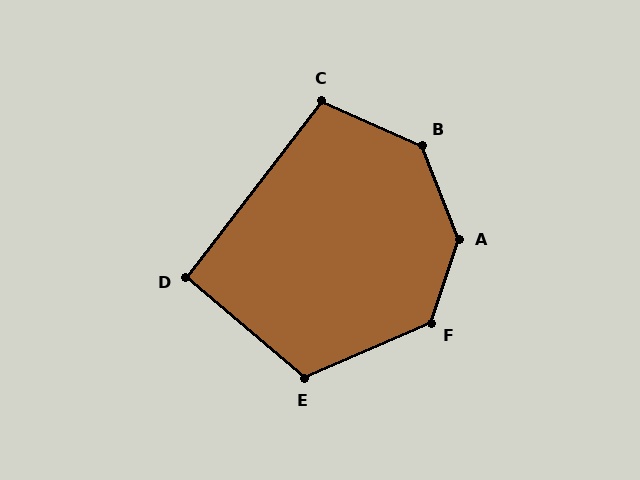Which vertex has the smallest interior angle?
D, at approximately 93 degrees.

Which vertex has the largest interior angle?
A, at approximately 140 degrees.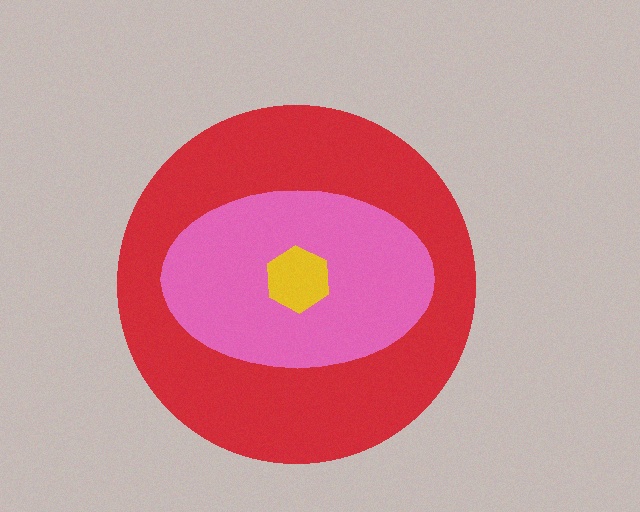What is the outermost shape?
The red circle.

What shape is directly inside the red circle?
The pink ellipse.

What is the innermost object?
The yellow hexagon.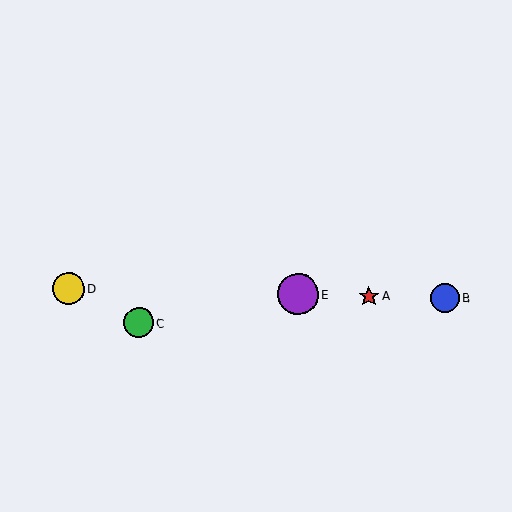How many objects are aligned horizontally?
4 objects (A, B, D, E) are aligned horizontally.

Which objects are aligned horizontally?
Objects A, B, D, E are aligned horizontally.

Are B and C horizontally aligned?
No, B is at y≈298 and C is at y≈323.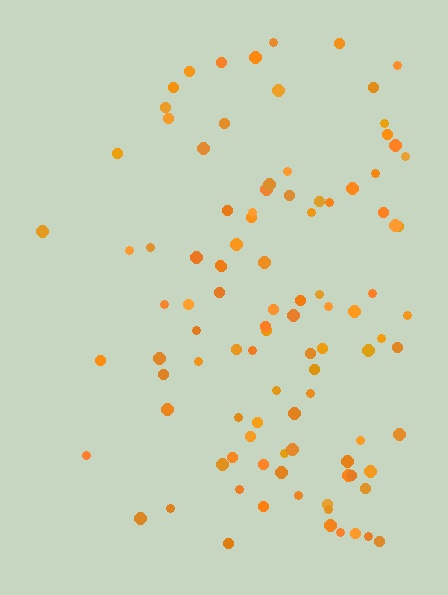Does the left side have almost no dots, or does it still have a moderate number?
Still a moderate number, just noticeably fewer than the right.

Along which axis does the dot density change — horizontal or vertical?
Horizontal.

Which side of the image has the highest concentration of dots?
The right.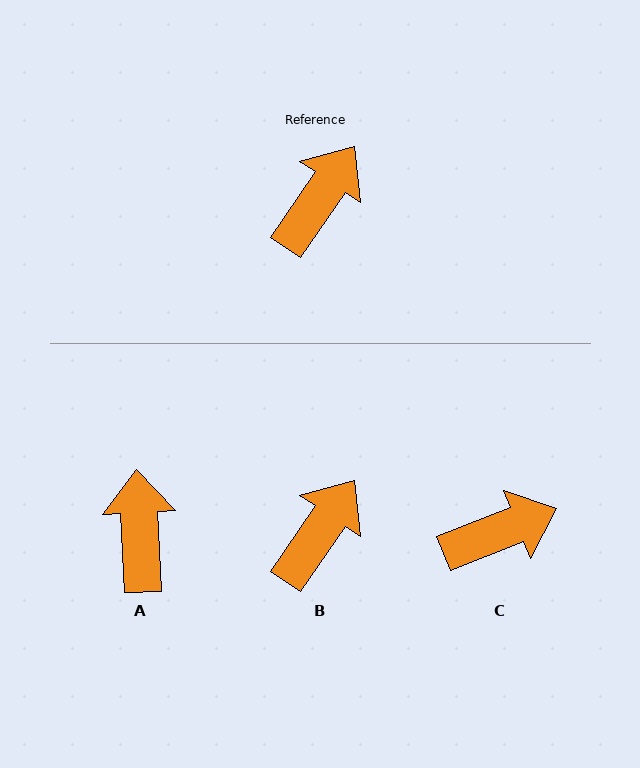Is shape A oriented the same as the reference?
No, it is off by about 37 degrees.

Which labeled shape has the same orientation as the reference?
B.